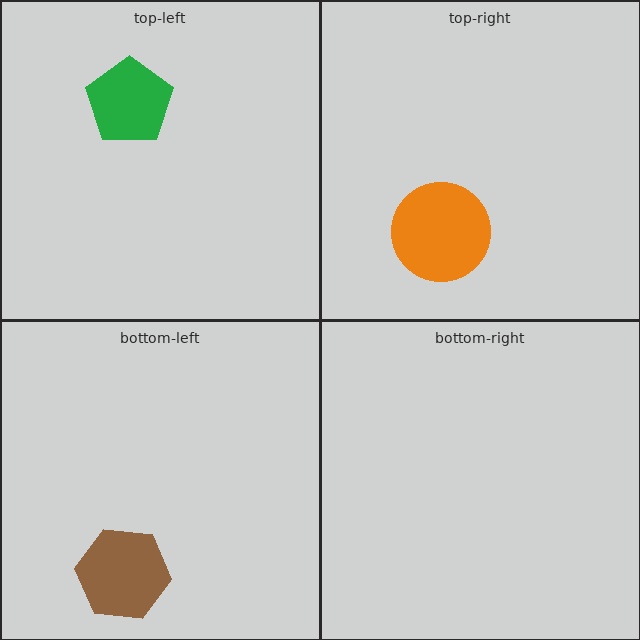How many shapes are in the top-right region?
1.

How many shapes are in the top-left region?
1.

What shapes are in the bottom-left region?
The brown hexagon.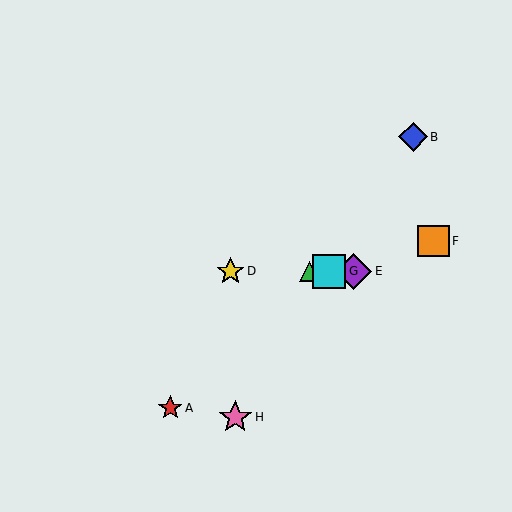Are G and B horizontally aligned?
No, G is at y≈271 and B is at y≈137.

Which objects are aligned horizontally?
Objects C, D, E, G are aligned horizontally.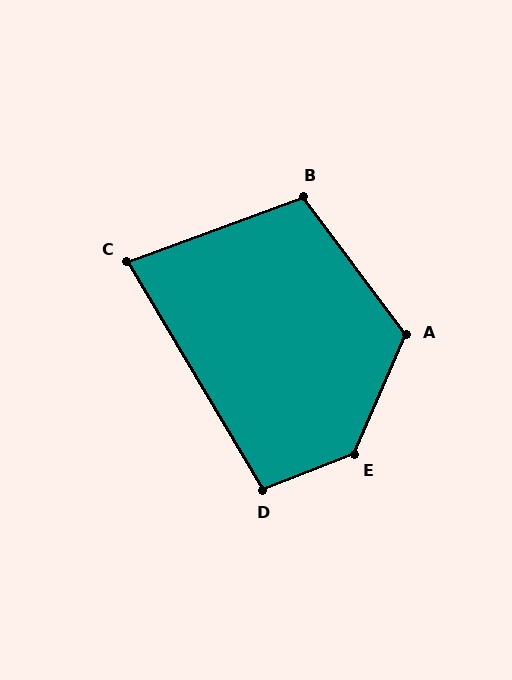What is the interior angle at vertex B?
Approximately 107 degrees (obtuse).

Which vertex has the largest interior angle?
E, at approximately 135 degrees.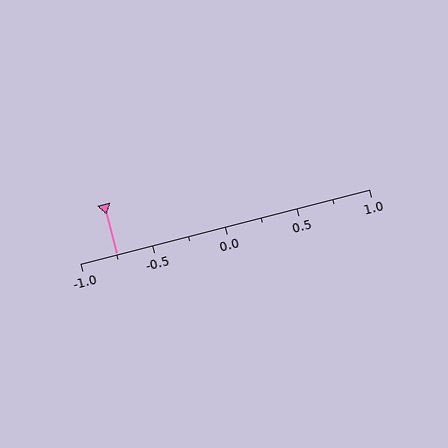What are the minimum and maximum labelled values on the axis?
The axis runs from -1.0 to 1.0.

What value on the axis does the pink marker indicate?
The marker indicates approximately -0.75.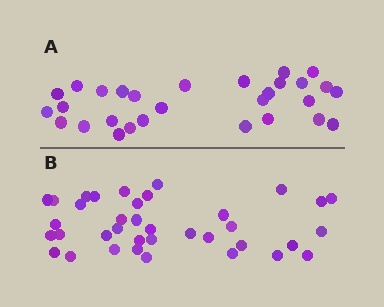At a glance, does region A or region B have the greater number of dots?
Region B (the bottom region) has more dots.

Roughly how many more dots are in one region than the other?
Region B has roughly 8 or so more dots than region A.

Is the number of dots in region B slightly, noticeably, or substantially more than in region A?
Region B has noticeably more, but not dramatically so. The ratio is roughly 1.3 to 1.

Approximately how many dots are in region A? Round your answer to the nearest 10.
About 30 dots. (The exact count is 29, which rounds to 30.)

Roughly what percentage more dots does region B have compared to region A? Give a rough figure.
About 30% more.